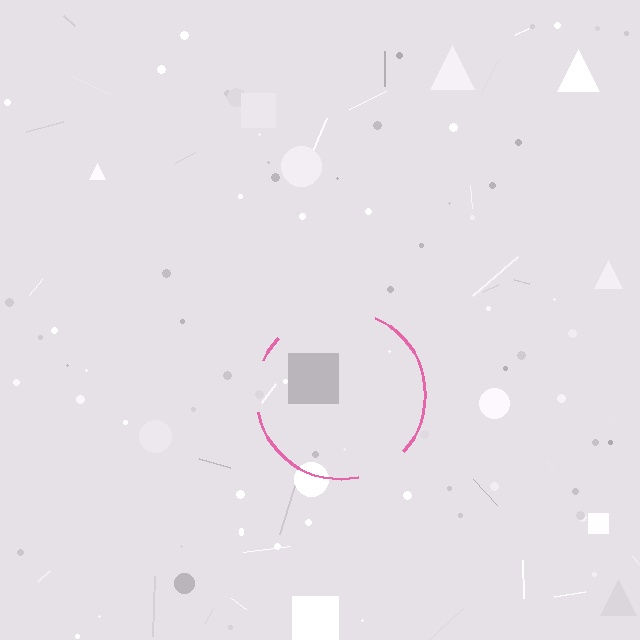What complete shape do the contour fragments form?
The contour fragments form a circle.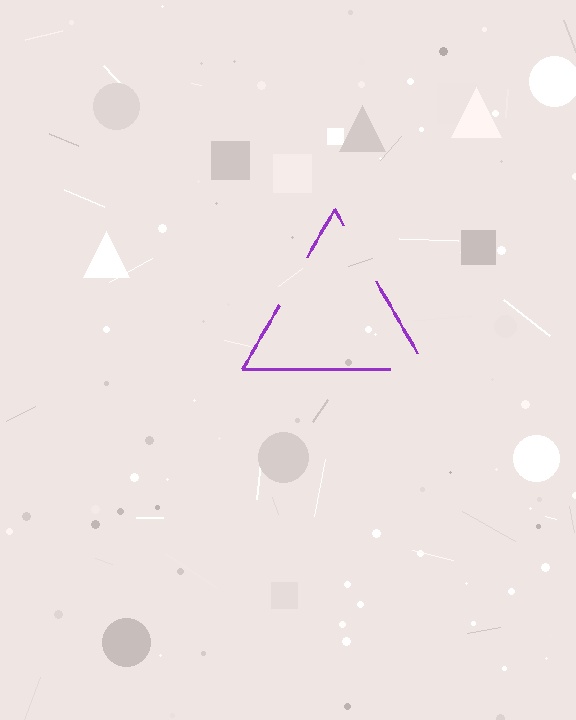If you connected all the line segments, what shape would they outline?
They would outline a triangle.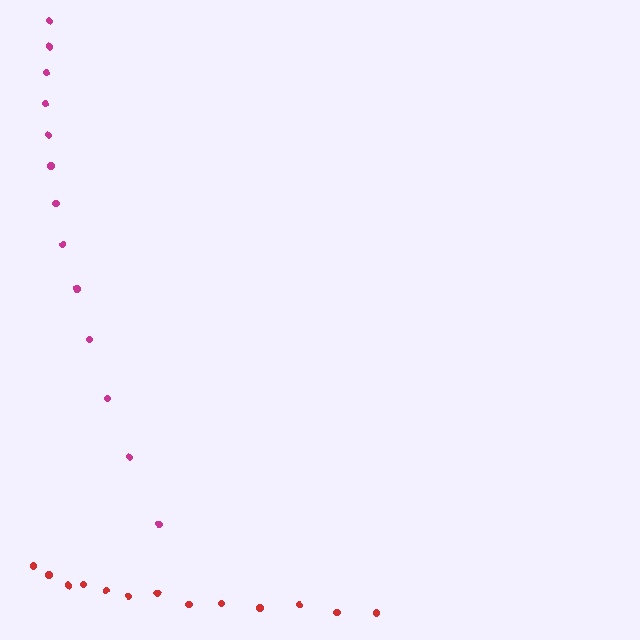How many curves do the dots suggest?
There are 2 distinct paths.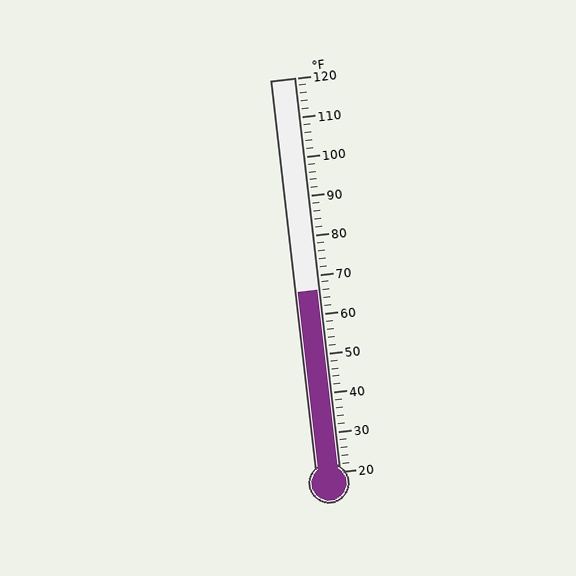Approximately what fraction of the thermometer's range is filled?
The thermometer is filled to approximately 45% of its range.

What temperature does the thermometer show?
The thermometer shows approximately 66°F.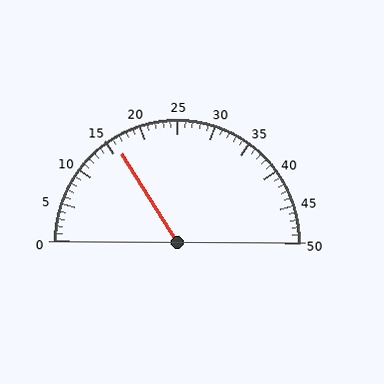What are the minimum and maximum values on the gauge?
The gauge ranges from 0 to 50.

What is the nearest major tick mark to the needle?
The nearest major tick mark is 15.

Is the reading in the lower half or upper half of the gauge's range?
The reading is in the lower half of the range (0 to 50).